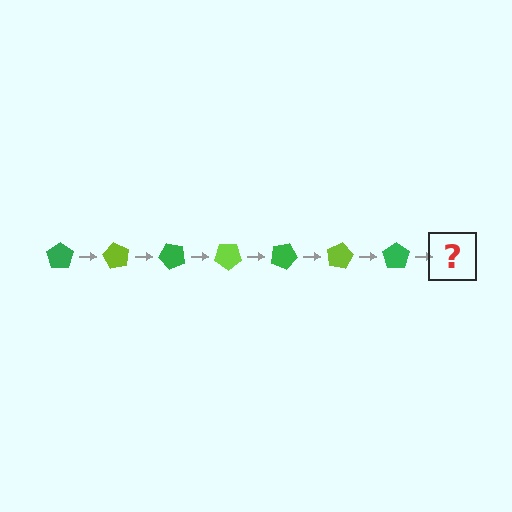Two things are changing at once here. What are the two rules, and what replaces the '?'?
The two rules are that it rotates 60 degrees each step and the color cycles through green and lime. The '?' should be a lime pentagon, rotated 420 degrees from the start.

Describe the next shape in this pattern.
It should be a lime pentagon, rotated 420 degrees from the start.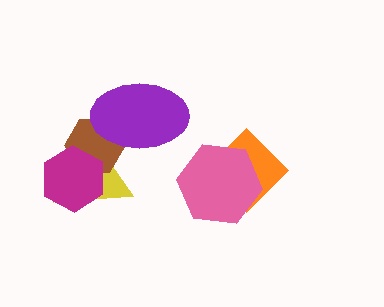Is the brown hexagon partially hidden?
Yes, it is partially covered by another shape.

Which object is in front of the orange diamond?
The pink hexagon is in front of the orange diamond.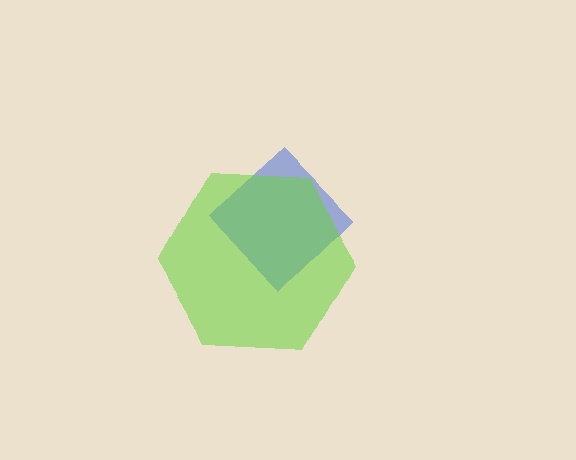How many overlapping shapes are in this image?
There are 2 overlapping shapes in the image.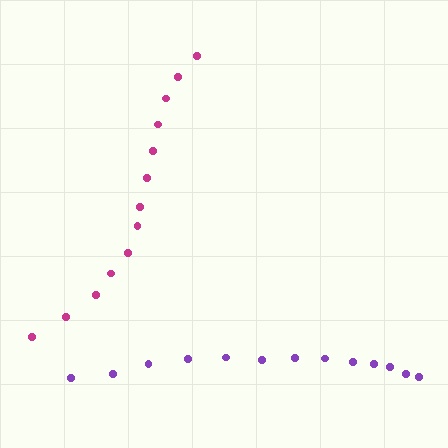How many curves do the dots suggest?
There are 2 distinct paths.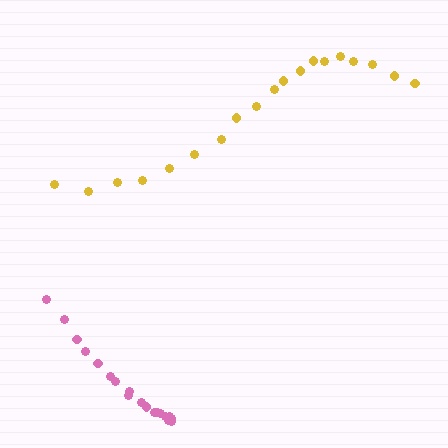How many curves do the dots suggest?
There are 2 distinct paths.